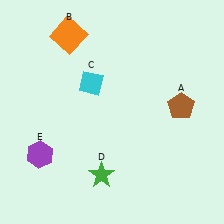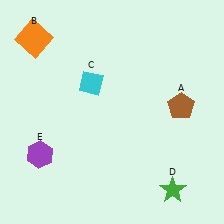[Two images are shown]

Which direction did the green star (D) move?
The green star (D) moved right.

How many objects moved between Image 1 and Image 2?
2 objects moved between the two images.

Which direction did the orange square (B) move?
The orange square (B) moved left.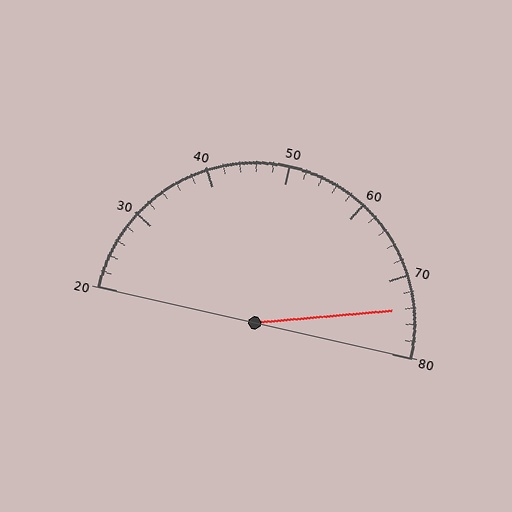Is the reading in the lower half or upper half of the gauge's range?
The reading is in the upper half of the range (20 to 80).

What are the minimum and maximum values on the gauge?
The gauge ranges from 20 to 80.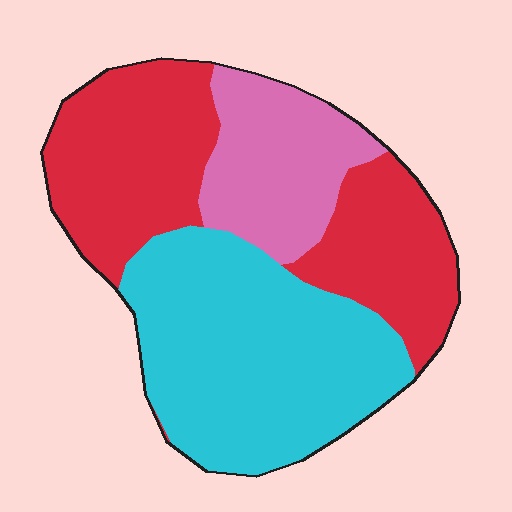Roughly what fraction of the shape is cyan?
Cyan covers around 40% of the shape.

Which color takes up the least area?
Pink, at roughly 20%.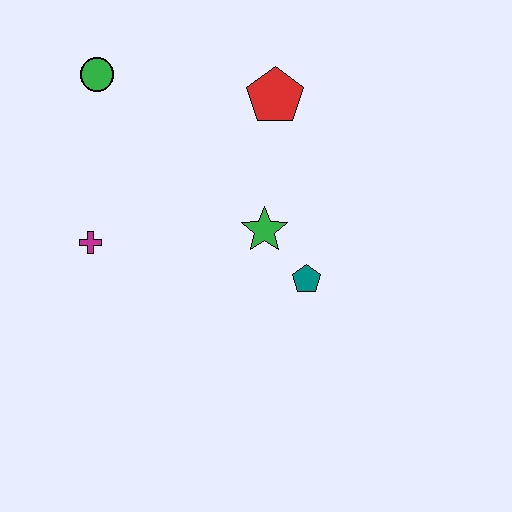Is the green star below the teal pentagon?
No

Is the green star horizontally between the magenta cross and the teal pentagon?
Yes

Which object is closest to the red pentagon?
The green star is closest to the red pentagon.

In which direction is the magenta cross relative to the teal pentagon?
The magenta cross is to the left of the teal pentagon.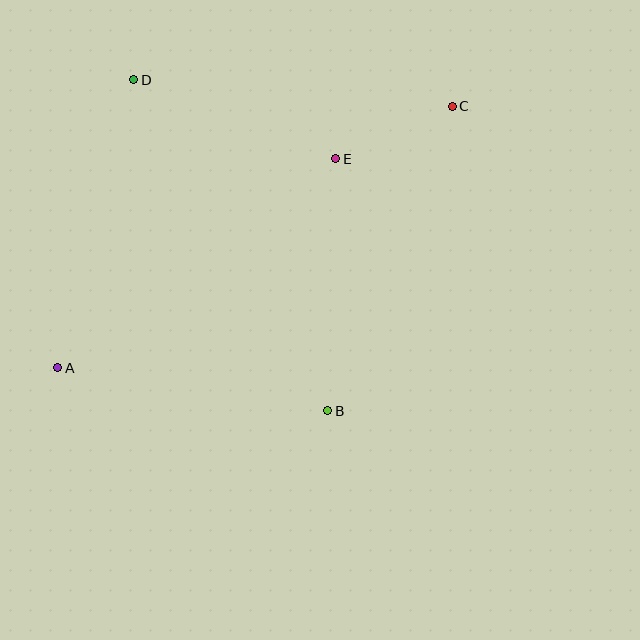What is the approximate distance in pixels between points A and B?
The distance between A and B is approximately 273 pixels.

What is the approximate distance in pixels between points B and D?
The distance between B and D is approximately 384 pixels.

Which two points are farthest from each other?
Points A and C are farthest from each other.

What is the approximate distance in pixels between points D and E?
The distance between D and E is approximately 217 pixels.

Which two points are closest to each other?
Points C and E are closest to each other.